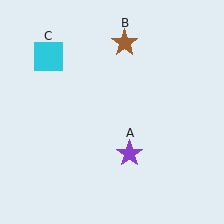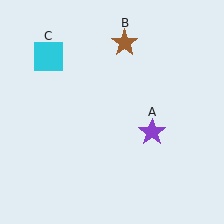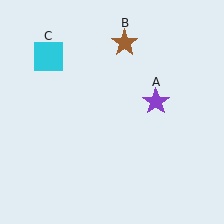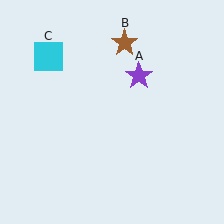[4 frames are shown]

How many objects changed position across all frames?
1 object changed position: purple star (object A).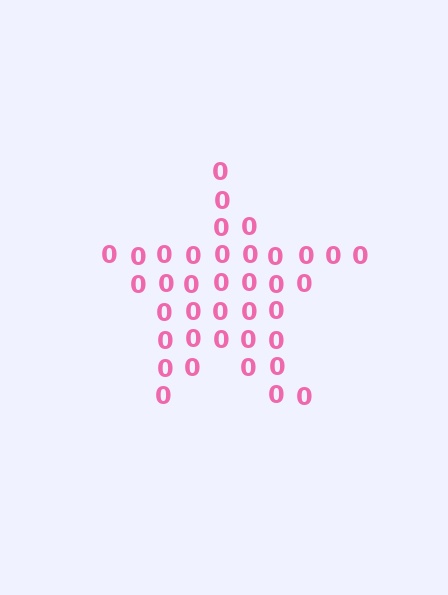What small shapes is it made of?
It is made of small digit 0's.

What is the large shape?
The large shape is a star.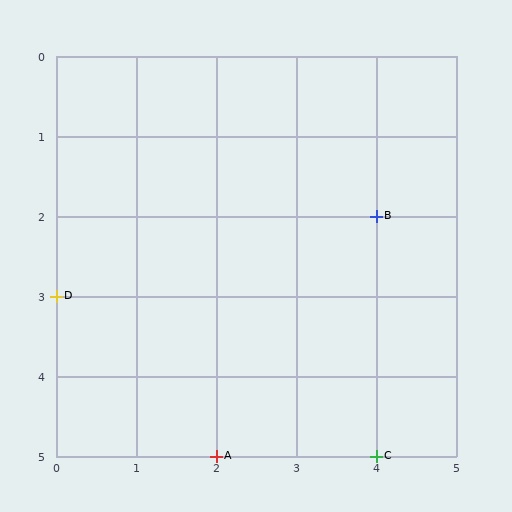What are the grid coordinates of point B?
Point B is at grid coordinates (4, 2).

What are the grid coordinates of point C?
Point C is at grid coordinates (4, 5).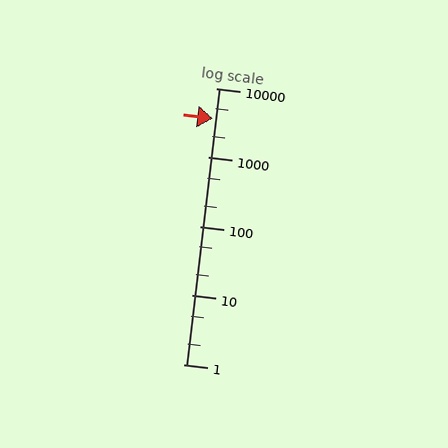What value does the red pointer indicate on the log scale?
The pointer indicates approximately 3700.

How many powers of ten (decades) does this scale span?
The scale spans 4 decades, from 1 to 10000.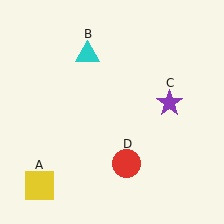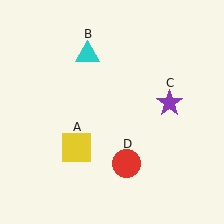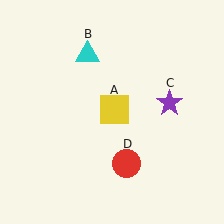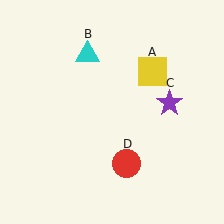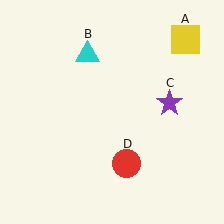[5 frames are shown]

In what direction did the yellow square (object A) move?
The yellow square (object A) moved up and to the right.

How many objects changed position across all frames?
1 object changed position: yellow square (object A).